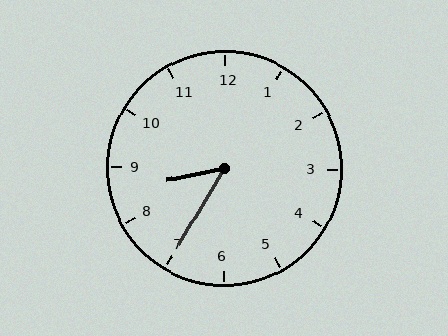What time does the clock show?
8:35.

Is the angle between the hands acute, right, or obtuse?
It is acute.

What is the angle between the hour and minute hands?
Approximately 48 degrees.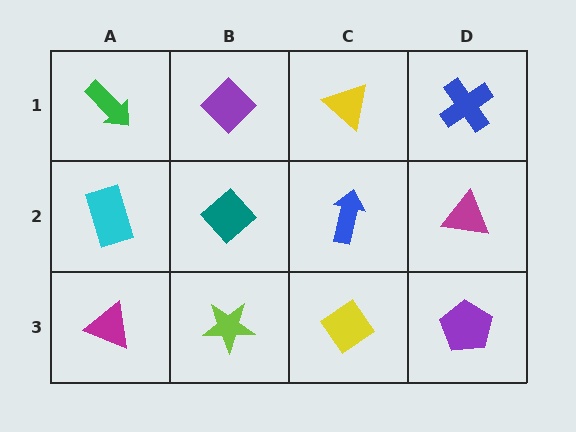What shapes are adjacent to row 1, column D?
A magenta triangle (row 2, column D), a yellow triangle (row 1, column C).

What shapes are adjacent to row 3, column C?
A blue arrow (row 2, column C), a lime star (row 3, column B), a purple pentagon (row 3, column D).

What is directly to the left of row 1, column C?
A purple diamond.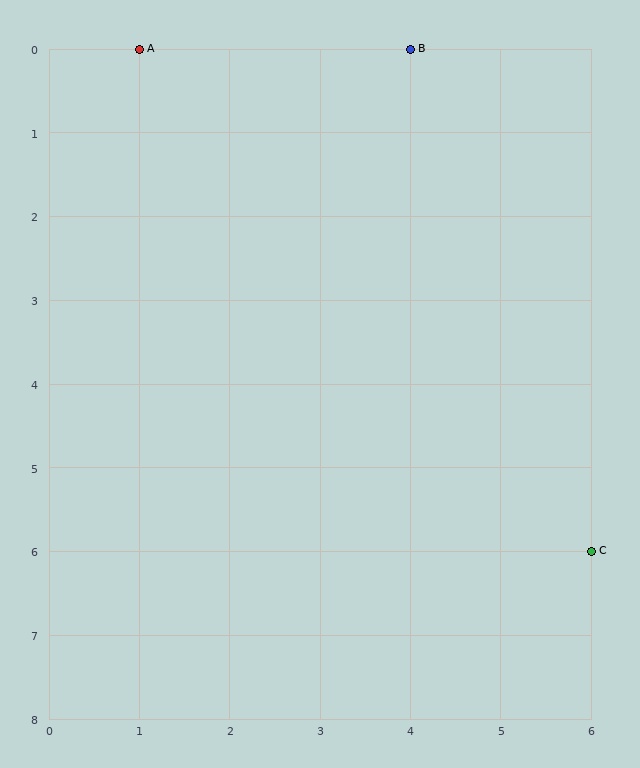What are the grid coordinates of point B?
Point B is at grid coordinates (4, 0).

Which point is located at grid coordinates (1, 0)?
Point A is at (1, 0).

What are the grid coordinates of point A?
Point A is at grid coordinates (1, 0).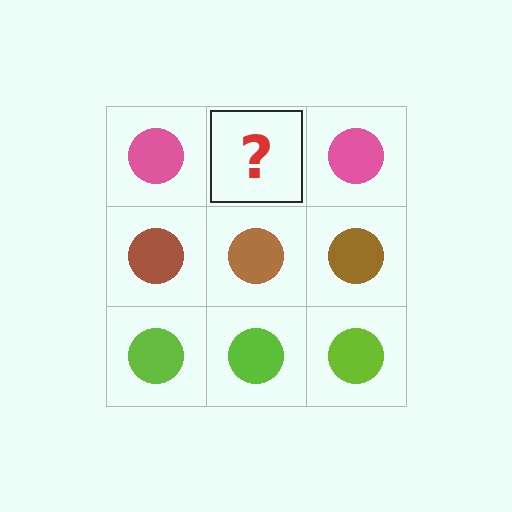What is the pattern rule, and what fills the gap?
The rule is that each row has a consistent color. The gap should be filled with a pink circle.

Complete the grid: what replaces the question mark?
The question mark should be replaced with a pink circle.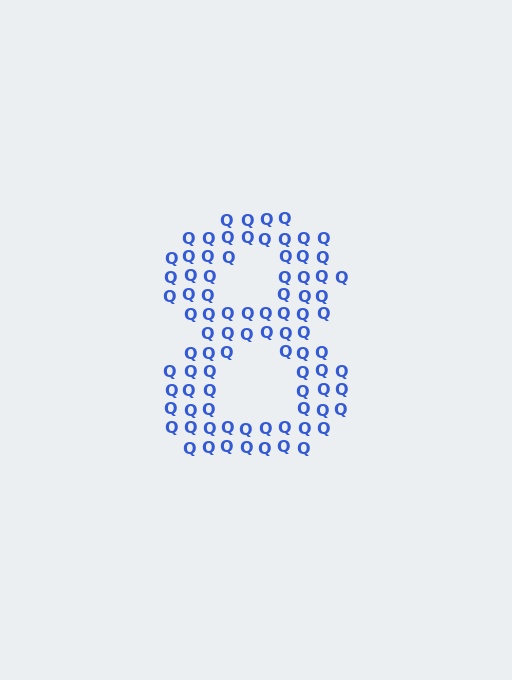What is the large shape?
The large shape is the digit 8.